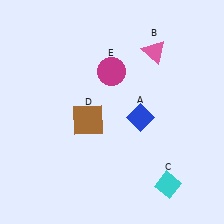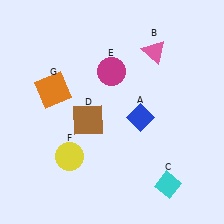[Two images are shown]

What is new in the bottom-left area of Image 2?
A yellow circle (F) was added in the bottom-left area of Image 2.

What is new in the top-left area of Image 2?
An orange square (G) was added in the top-left area of Image 2.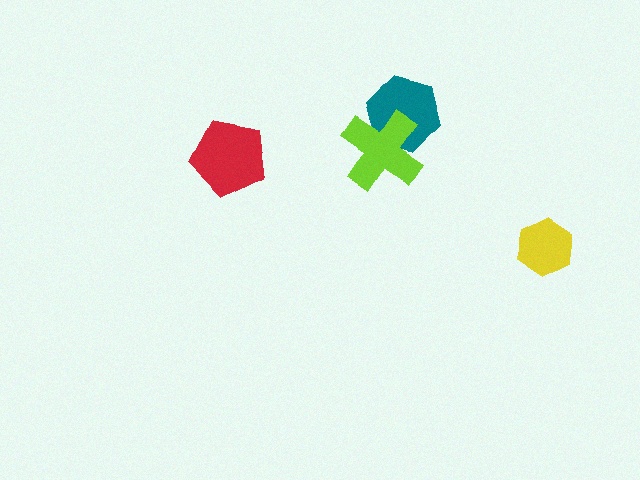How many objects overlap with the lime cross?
1 object overlaps with the lime cross.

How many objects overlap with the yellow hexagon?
0 objects overlap with the yellow hexagon.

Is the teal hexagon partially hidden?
Yes, it is partially covered by another shape.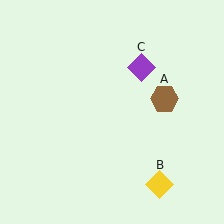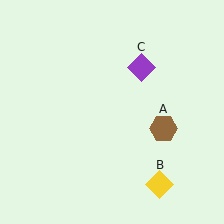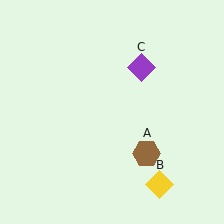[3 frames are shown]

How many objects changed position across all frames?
1 object changed position: brown hexagon (object A).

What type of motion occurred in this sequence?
The brown hexagon (object A) rotated clockwise around the center of the scene.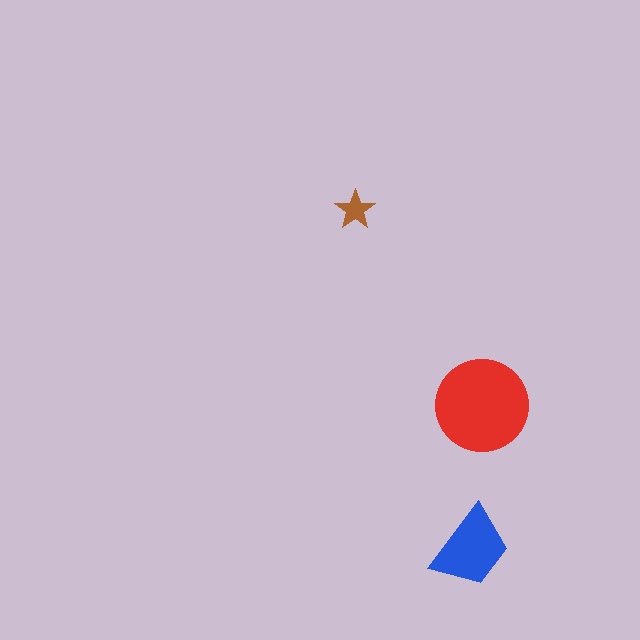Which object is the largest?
The red circle.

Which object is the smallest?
The brown star.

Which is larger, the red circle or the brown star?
The red circle.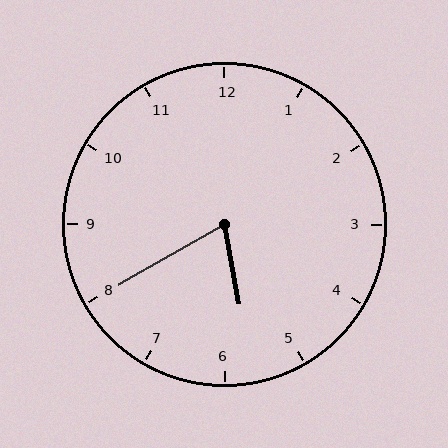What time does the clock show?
5:40.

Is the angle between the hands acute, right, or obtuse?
It is acute.